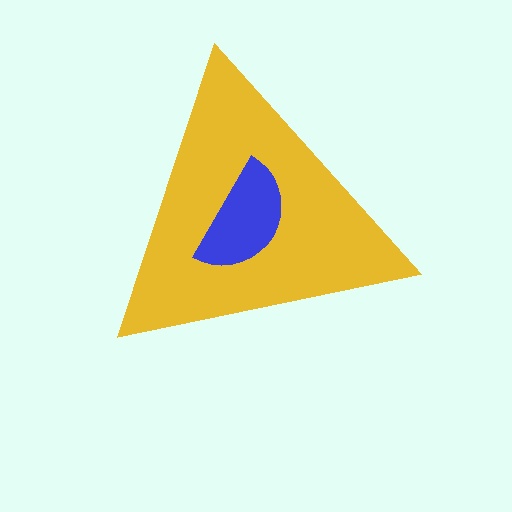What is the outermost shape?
The yellow triangle.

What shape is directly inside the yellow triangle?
The blue semicircle.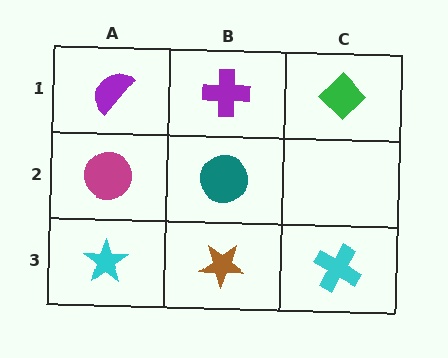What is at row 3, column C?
A cyan cross.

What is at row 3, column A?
A cyan star.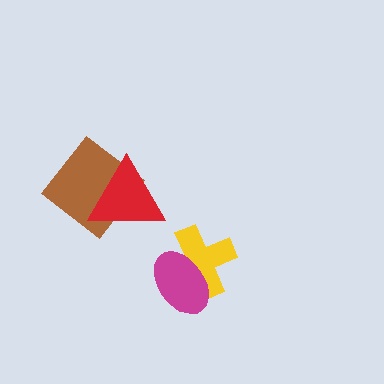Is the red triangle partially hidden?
No, no other shape covers it.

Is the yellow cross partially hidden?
Yes, it is partially covered by another shape.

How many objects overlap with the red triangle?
1 object overlaps with the red triangle.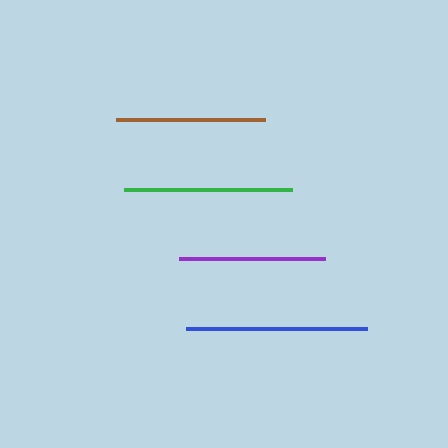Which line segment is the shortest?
The purple line is the shortest at approximately 147 pixels.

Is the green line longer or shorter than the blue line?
The blue line is longer than the green line.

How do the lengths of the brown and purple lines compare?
The brown and purple lines are approximately the same length.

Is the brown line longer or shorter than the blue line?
The blue line is longer than the brown line.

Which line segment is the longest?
The blue line is the longest at approximately 181 pixels.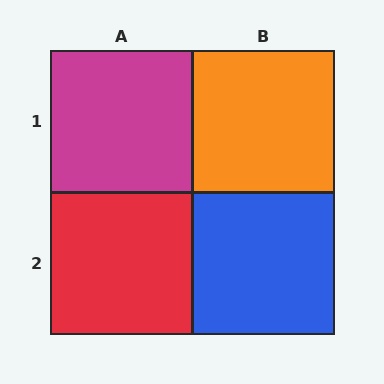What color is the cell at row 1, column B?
Orange.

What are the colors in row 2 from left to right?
Red, blue.